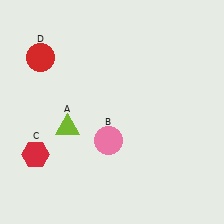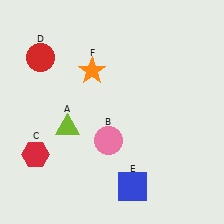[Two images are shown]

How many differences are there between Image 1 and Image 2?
There are 2 differences between the two images.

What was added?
A blue square (E), an orange star (F) were added in Image 2.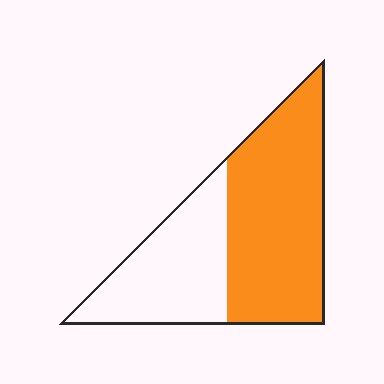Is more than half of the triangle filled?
Yes.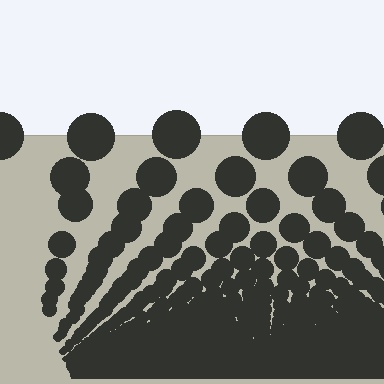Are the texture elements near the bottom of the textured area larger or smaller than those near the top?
Smaller. The gradient is inverted — elements near the bottom are smaller and denser.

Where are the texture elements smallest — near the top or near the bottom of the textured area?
Near the bottom.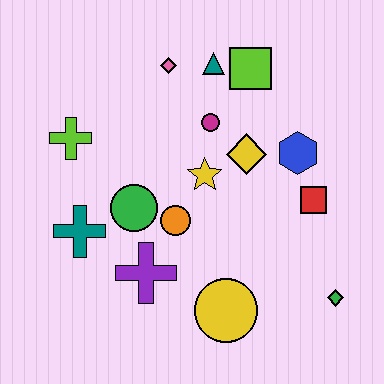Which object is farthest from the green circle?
The green diamond is farthest from the green circle.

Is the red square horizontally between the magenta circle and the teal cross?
No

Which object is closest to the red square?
The blue hexagon is closest to the red square.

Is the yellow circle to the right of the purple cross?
Yes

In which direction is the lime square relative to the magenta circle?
The lime square is above the magenta circle.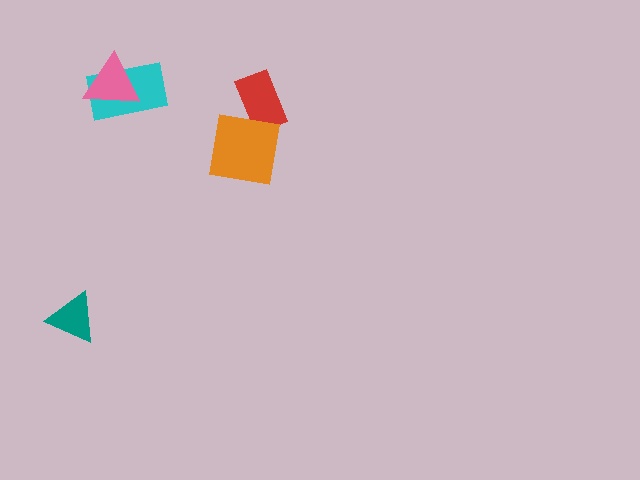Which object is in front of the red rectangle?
The orange square is in front of the red rectangle.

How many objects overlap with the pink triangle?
1 object overlaps with the pink triangle.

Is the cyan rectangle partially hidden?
Yes, it is partially covered by another shape.